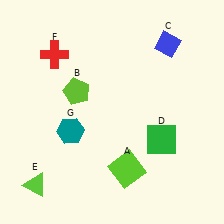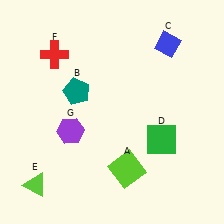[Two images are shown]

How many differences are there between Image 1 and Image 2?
There are 2 differences between the two images.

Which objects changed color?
B changed from lime to teal. G changed from teal to purple.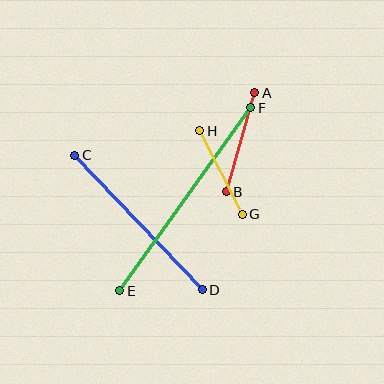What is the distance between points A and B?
The distance is approximately 103 pixels.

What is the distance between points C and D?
The distance is approximately 185 pixels.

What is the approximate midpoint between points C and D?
The midpoint is at approximately (138, 223) pixels.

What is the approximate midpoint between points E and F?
The midpoint is at approximately (185, 199) pixels.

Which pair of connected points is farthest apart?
Points E and F are farthest apart.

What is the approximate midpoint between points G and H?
The midpoint is at approximately (221, 172) pixels.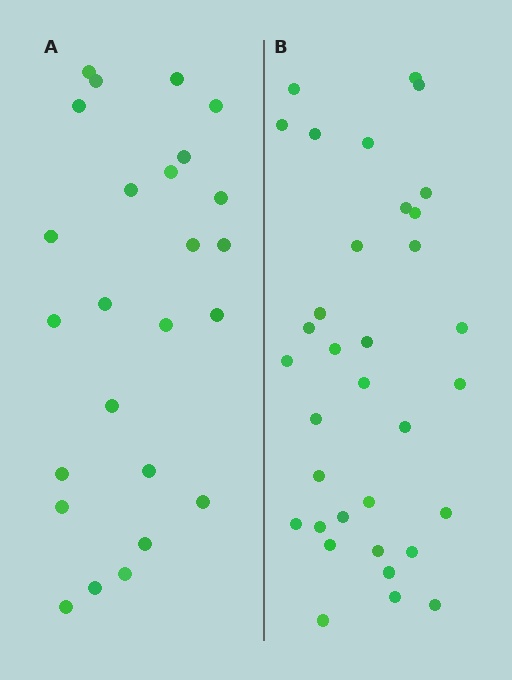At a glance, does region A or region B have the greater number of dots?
Region B (the right region) has more dots.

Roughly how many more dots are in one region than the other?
Region B has roughly 8 or so more dots than region A.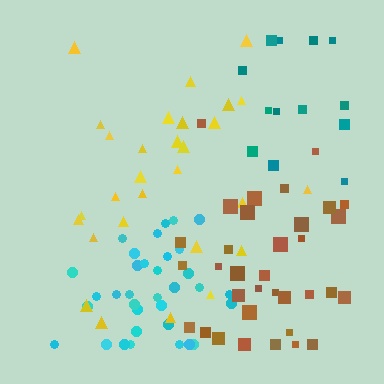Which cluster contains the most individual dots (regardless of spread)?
Cyan (34).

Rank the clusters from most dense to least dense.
cyan, brown, yellow, teal.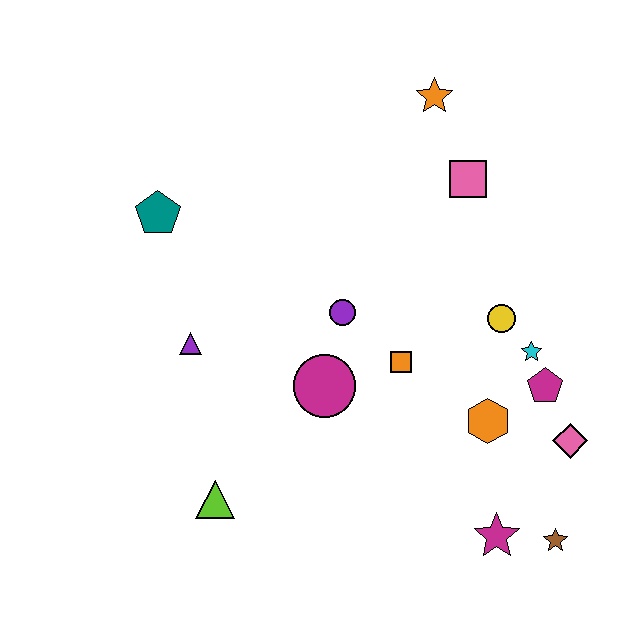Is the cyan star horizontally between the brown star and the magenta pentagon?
No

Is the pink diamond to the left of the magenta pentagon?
No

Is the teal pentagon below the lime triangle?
No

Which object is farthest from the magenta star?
The teal pentagon is farthest from the magenta star.